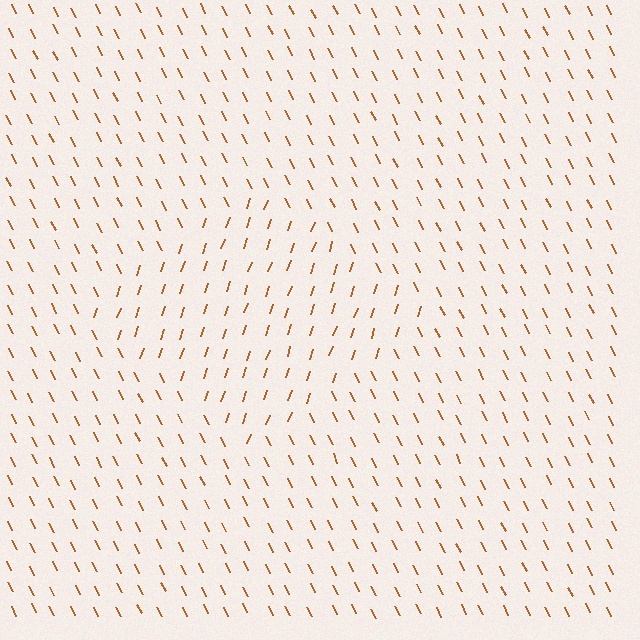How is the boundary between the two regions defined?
The boundary is defined purely by a change in line orientation (approximately 45 degrees difference). All lines are the same color and thickness.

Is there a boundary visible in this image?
Yes, there is a texture boundary formed by a change in line orientation.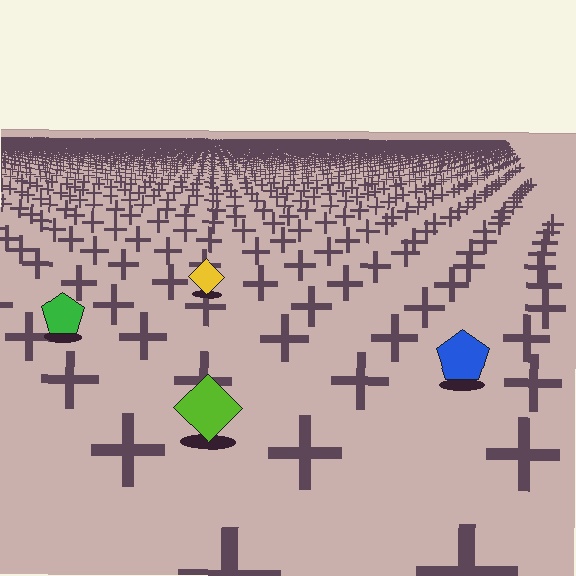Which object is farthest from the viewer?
The yellow diamond is farthest from the viewer. It appears smaller and the ground texture around it is denser.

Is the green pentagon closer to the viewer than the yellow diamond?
Yes. The green pentagon is closer — you can tell from the texture gradient: the ground texture is coarser near it.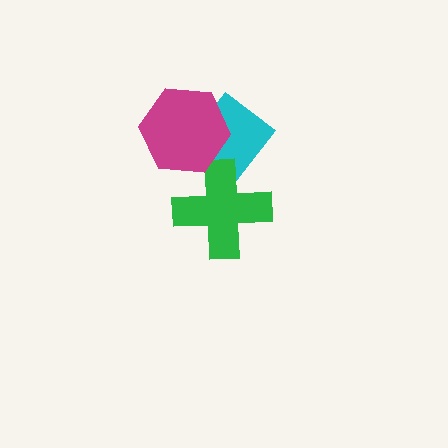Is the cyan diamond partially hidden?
Yes, it is partially covered by another shape.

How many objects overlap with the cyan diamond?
2 objects overlap with the cyan diamond.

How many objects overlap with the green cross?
1 object overlaps with the green cross.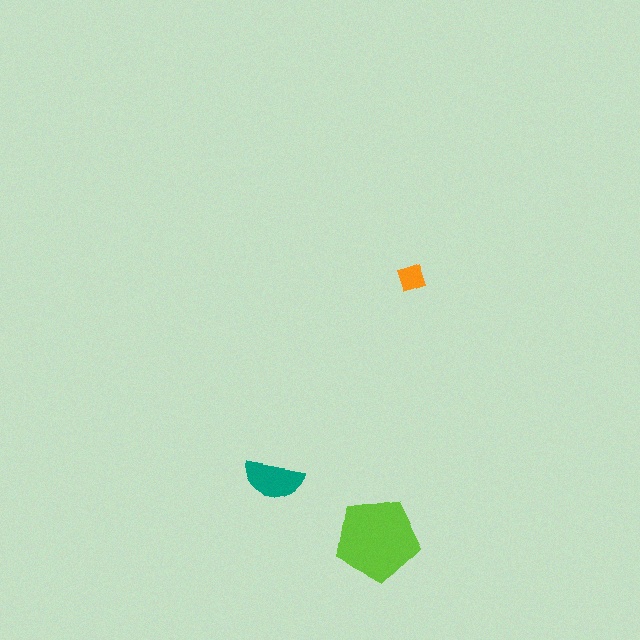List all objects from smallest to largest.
The orange diamond, the teal semicircle, the lime pentagon.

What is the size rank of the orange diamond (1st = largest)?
3rd.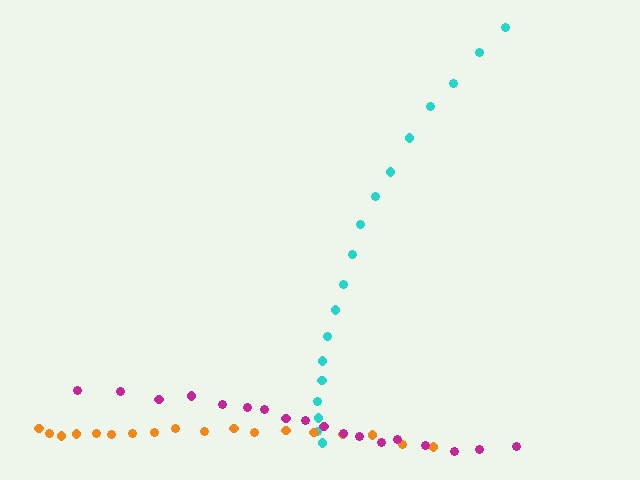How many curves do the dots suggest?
There are 3 distinct paths.